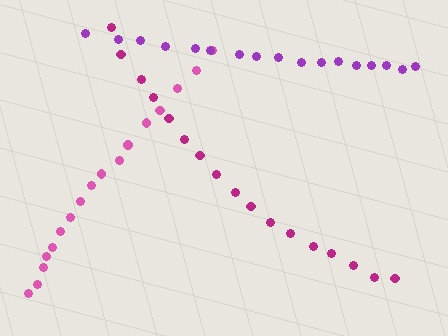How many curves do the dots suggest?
There are 3 distinct paths.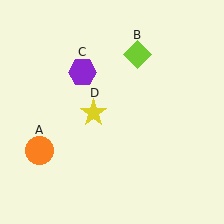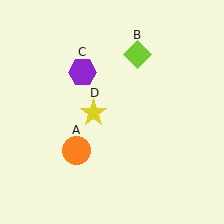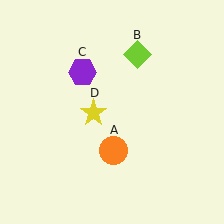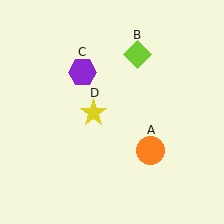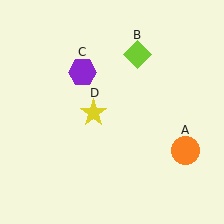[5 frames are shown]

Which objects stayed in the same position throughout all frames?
Lime diamond (object B) and purple hexagon (object C) and yellow star (object D) remained stationary.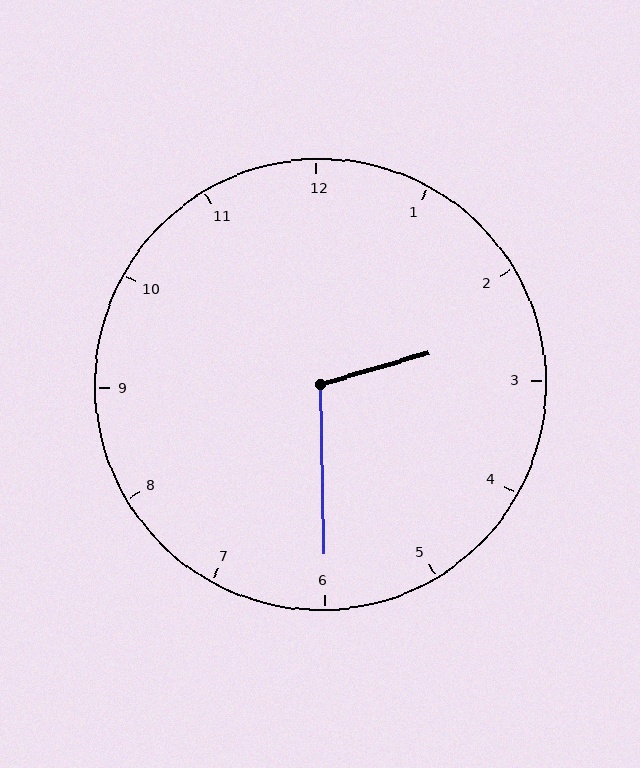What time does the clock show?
2:30.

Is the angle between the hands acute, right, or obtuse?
It is obtuse.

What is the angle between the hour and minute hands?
Approximately 105 degrees.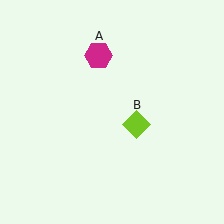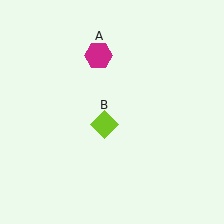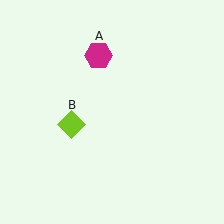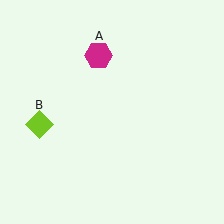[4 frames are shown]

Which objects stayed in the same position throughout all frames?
Magenta hexagon (object A) remained stationary.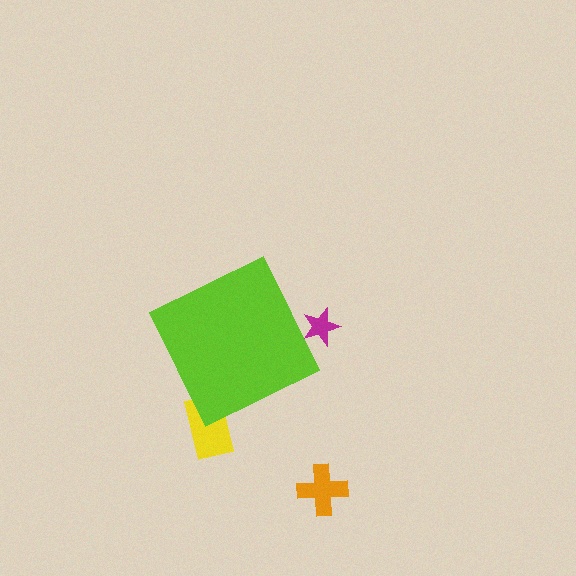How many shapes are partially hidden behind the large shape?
2 shapes are partially hidden.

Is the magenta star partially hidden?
Yes, the magenta star is partially hidden behind the lime diamond.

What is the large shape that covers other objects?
A lime diamond.